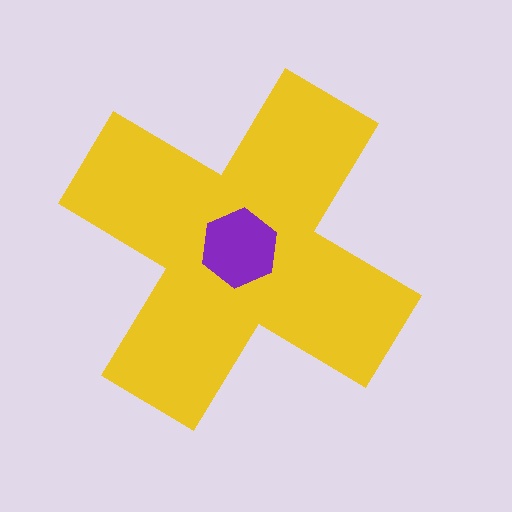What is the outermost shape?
The yellow cross.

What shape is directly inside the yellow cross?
The purple hexagon.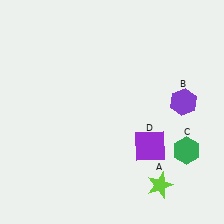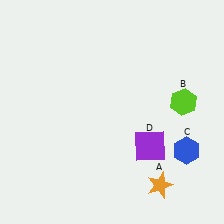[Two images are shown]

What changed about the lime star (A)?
In Image 1, A is lime. In Image 2, it changed to orange.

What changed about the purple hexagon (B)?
In Image 1, B is purple. In Image 2, it changed to lime.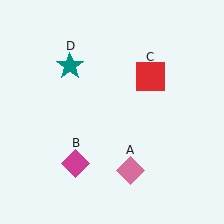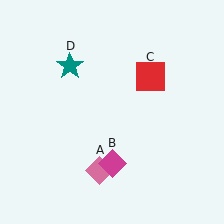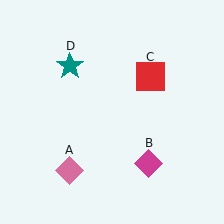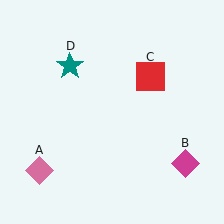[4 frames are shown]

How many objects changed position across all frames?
2 objects changed position: pink diamond (object A), magenta diamond (object B).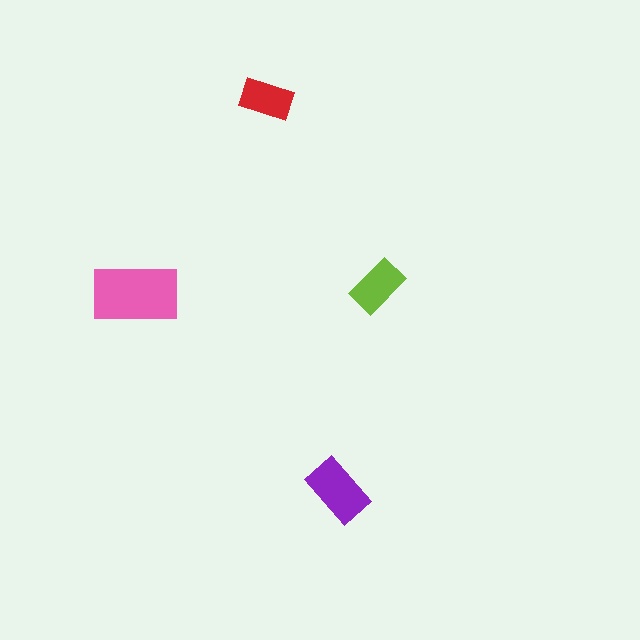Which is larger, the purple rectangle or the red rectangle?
The purple one.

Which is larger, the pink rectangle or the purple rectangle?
The pink one.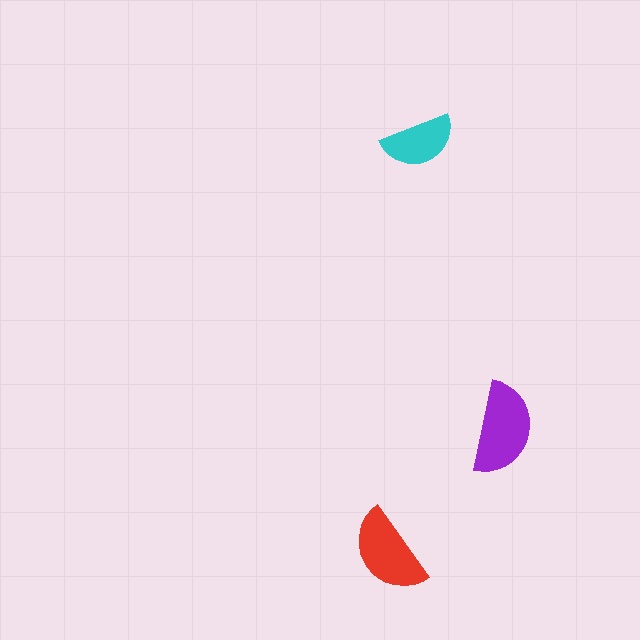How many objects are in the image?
There are 3 objects in the image.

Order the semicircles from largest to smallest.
the purple one, the red one, the cyan one.